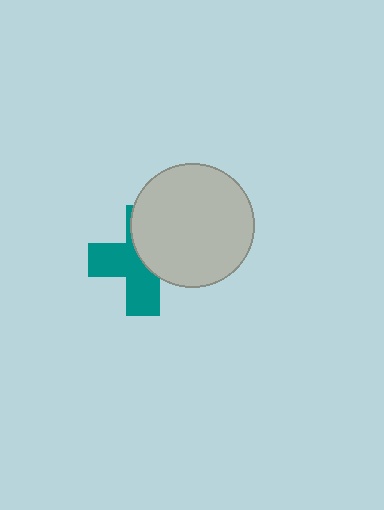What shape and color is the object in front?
The object in front is a light gray circle.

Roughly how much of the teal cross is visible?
About half of it is visible (roughly 52%).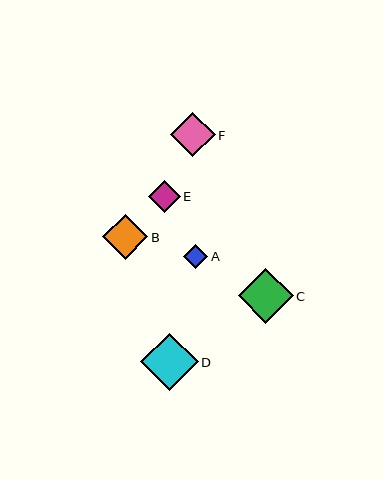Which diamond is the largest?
Diamond D is the largest with a size of approximately 58 pixels.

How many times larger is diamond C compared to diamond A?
Diamond C is approximately 2.3 times the size of diamond A.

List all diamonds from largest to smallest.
From largest to smallest: D, C, B, F, E, A.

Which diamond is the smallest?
Diamond A is the smallest with a size of approximately 24 pixels.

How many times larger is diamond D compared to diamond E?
Diamond D is approximately 1.8 times the size of diamond E.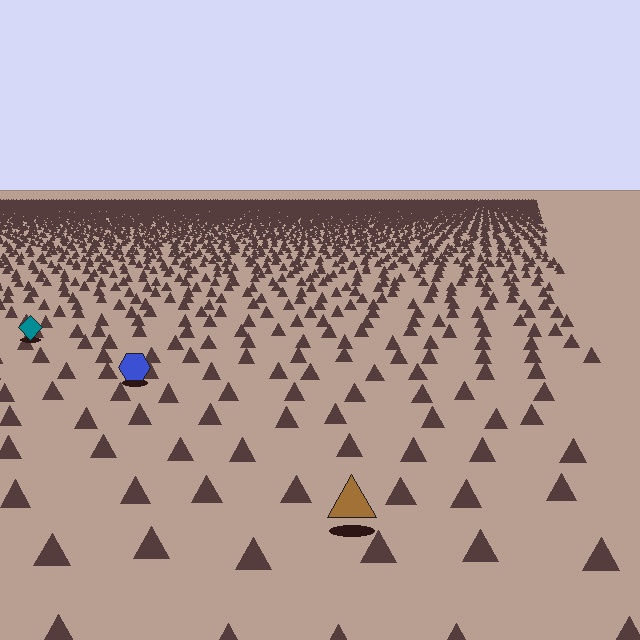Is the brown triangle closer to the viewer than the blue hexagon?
Yes. The brown triangle is closer — you can tell from the texture gradient: the ground texture is coarser near it.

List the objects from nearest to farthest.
From nearest to farthest: the brown triangle, the blue hexagon, the teal diamond.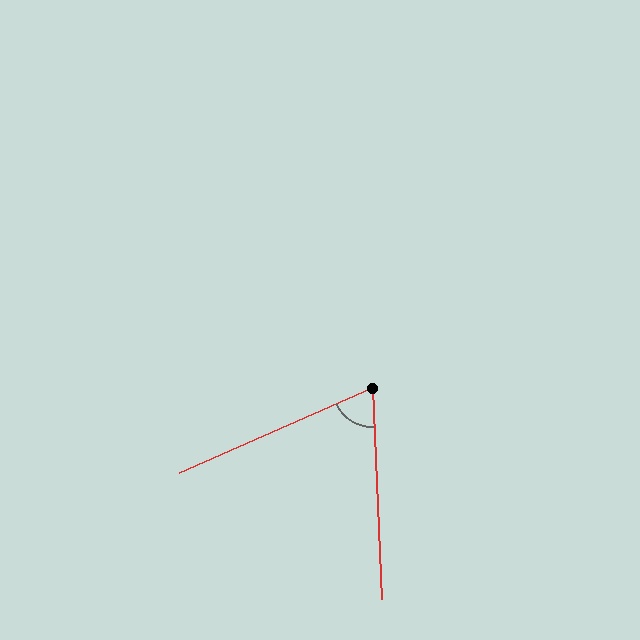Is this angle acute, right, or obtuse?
It is acute.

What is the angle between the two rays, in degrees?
Approximately 69 degrees.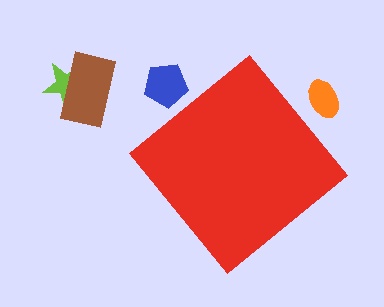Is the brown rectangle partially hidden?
No, the brown rectangle is fully visible.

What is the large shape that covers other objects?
A red diamond.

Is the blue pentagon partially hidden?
Yes, the blue pentagon is partially hidden behind the red diamond.